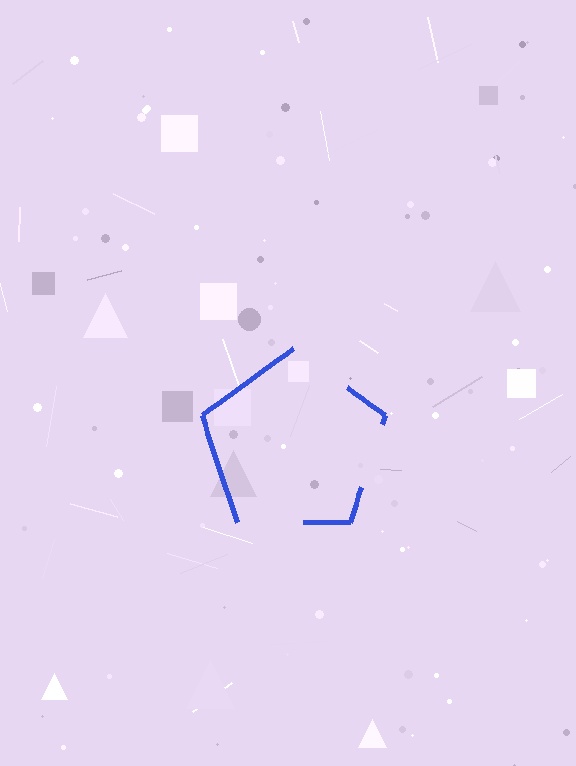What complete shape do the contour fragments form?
The contour fragments form a pentagon.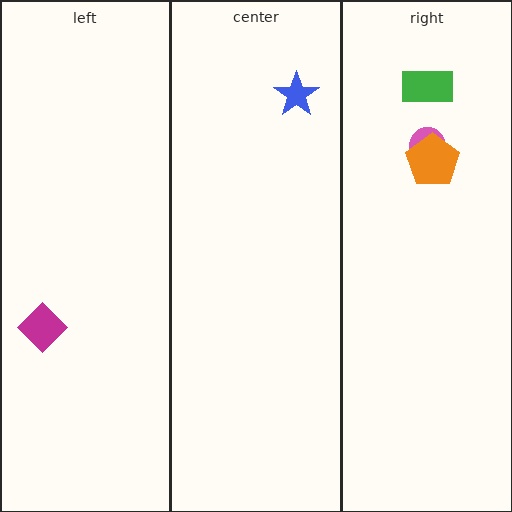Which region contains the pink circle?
The right region.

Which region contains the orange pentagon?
The right region.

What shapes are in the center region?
The blue star.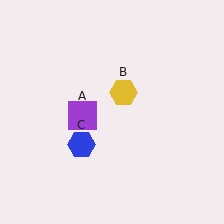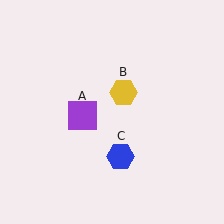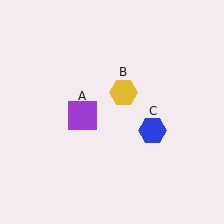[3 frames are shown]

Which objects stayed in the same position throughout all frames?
Purple square (object A) and yellow hexagon (object B) remained stationary.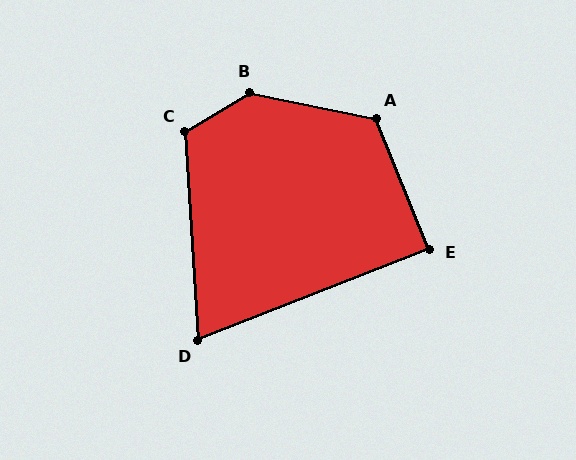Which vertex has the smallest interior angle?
D, at approximately 72 degrees.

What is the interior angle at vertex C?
Approximately 117 degrees (obtuse).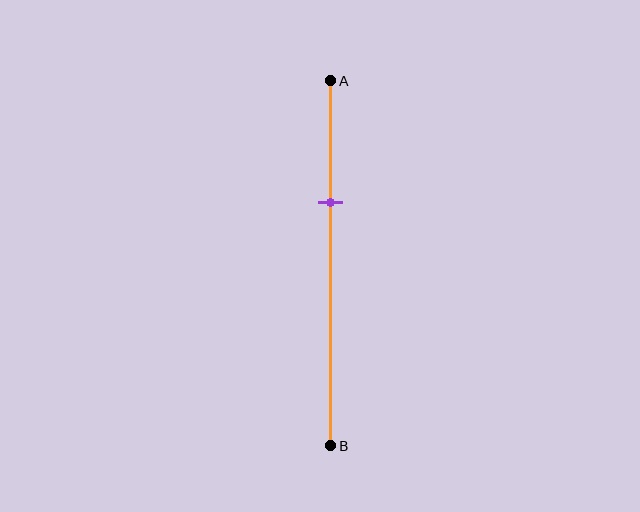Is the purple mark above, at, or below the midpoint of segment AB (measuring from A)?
The purple mark is above the midpoint of segment AB.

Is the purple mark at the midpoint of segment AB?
No, the mark is at about 35% from A, not at the 50% midpoint.